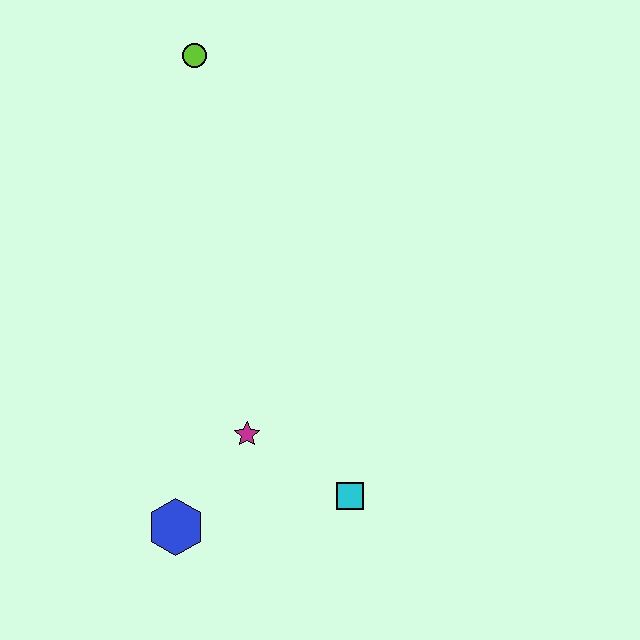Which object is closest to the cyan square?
The magenta star is closest to the cyan square.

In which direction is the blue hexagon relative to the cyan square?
The blue hexagon is to the left of the cyan square.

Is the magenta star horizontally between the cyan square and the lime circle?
Yes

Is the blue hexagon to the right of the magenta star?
No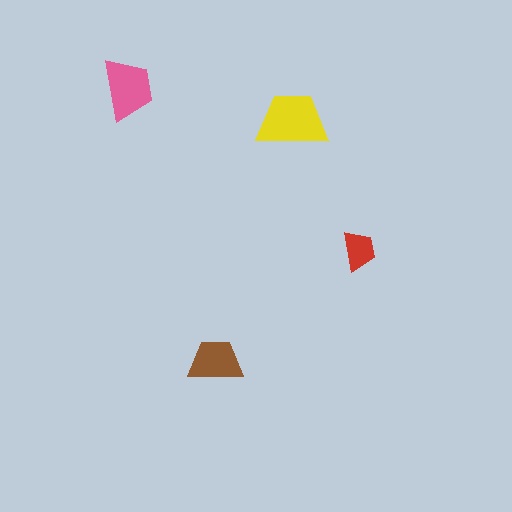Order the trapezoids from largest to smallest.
the yellow one, the pink one, the brown one, the red one.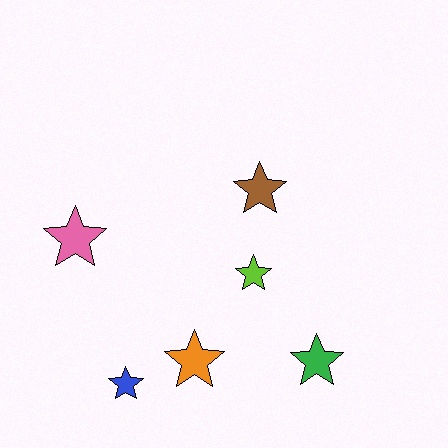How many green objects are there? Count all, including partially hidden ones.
There is 1 green object.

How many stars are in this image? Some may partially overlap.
There are 6 stars.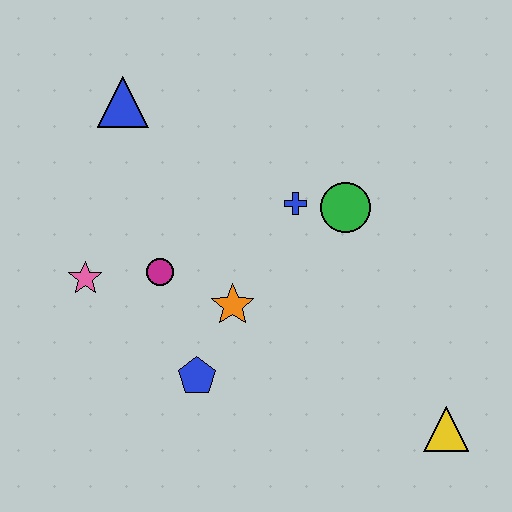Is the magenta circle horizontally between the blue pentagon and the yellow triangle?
No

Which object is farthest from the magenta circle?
The yellow triangle is farthest from the magenta circle.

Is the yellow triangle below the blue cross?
Yes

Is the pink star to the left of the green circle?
Yes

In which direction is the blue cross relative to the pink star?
The blue cross is to the right of the pink star.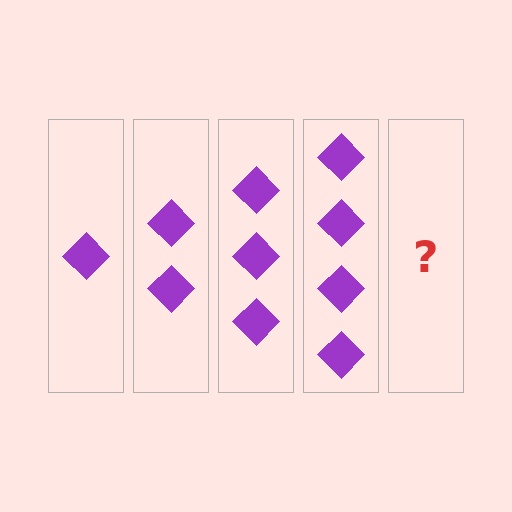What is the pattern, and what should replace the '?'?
The pattern is that each step adds one more diamond. The '?' should be 5 diamonds.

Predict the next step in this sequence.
The next step is 5 diamonds.